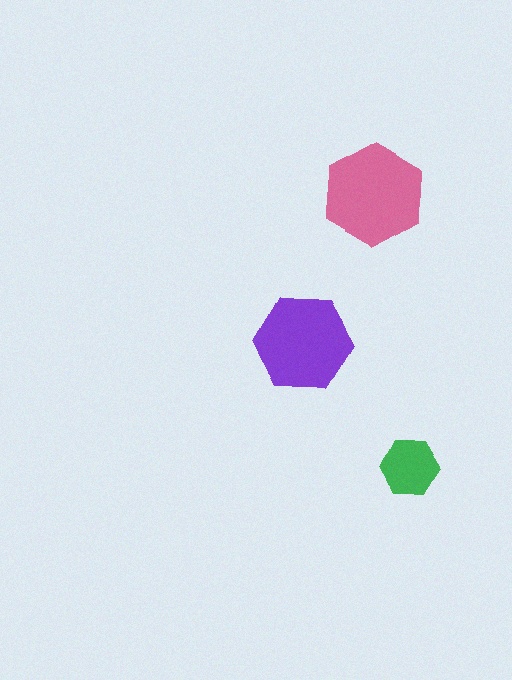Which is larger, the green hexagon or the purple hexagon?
The purple one.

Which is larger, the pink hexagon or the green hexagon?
The pink one.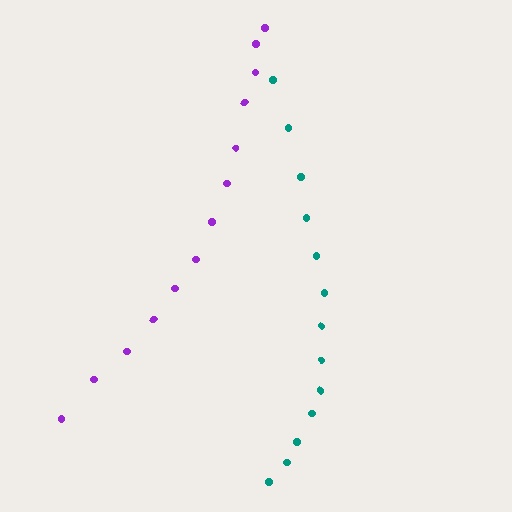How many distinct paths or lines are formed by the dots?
There are 2 distinct paths.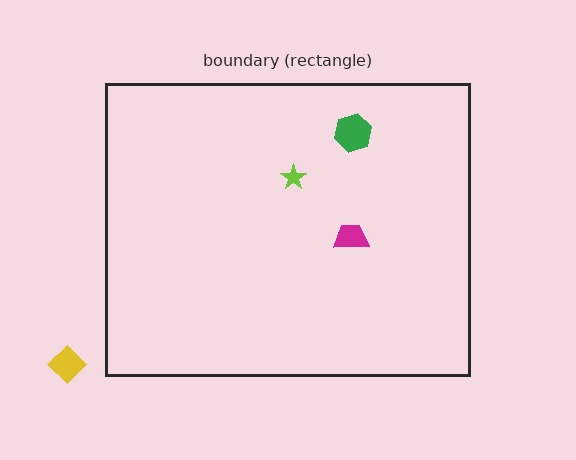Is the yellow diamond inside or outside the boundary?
Outside.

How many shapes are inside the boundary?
3 inside, 1 outside.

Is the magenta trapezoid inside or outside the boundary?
Inside.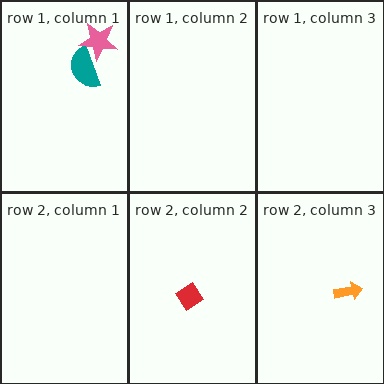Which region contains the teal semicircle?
The row 1, column 1 region.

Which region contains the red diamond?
The row 2, column 2 region.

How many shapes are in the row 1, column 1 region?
2.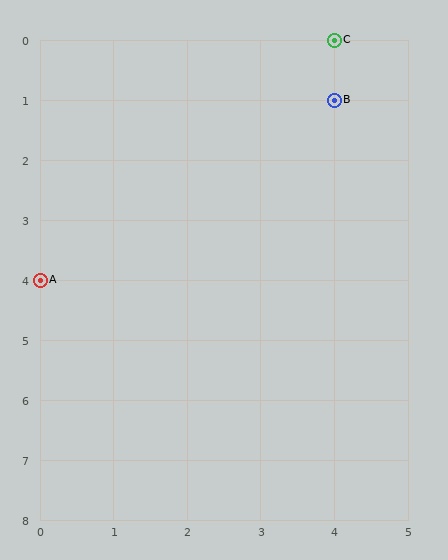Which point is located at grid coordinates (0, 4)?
Point A is at (0, 4).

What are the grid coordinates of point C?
Point C is at grid coordinates (4, 0).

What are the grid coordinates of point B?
Point B is at grid coordinates (4, 1).